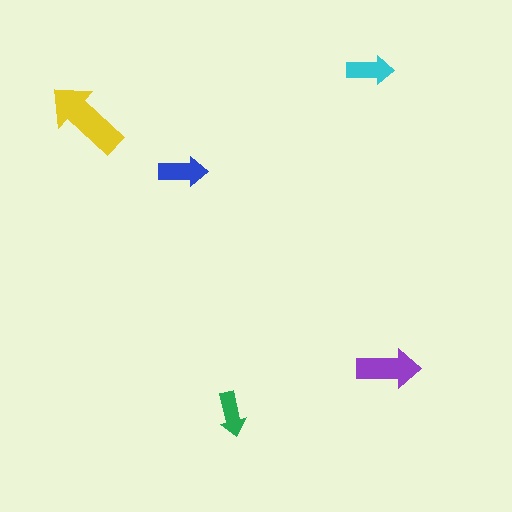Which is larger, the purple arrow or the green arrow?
The purple one.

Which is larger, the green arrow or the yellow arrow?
The yellow one.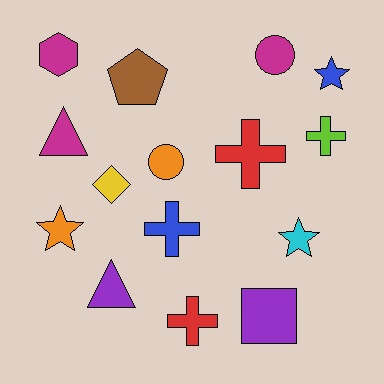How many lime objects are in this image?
There is 1 lime object.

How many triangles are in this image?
There are 2 triangles.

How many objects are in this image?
There are 15 objects.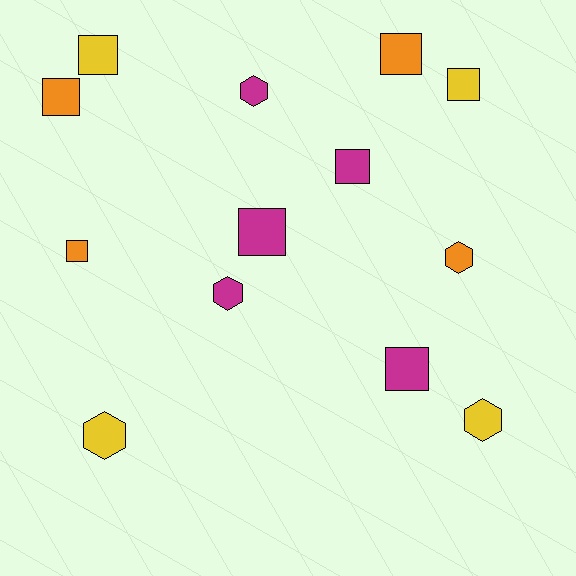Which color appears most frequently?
Magenta, with 5 objects.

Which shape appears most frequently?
Square, with 8 objects.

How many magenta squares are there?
There are 3 magenta squares.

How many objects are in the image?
There are 13 objects.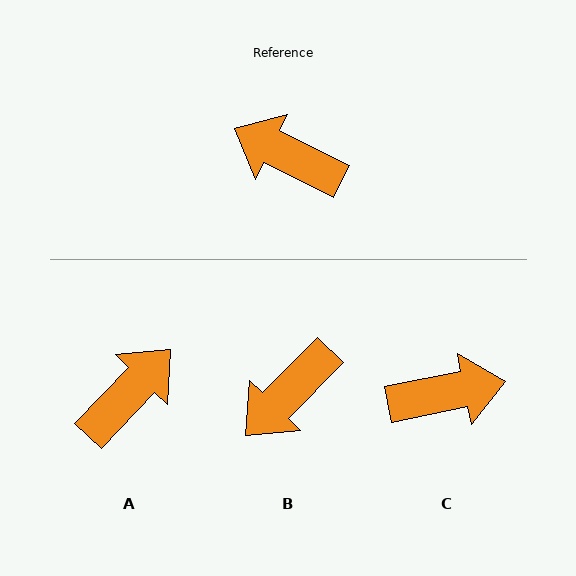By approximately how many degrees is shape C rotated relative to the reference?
Approximately 143 degrees clockwise.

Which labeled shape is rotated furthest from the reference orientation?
C, about 143 degrees away.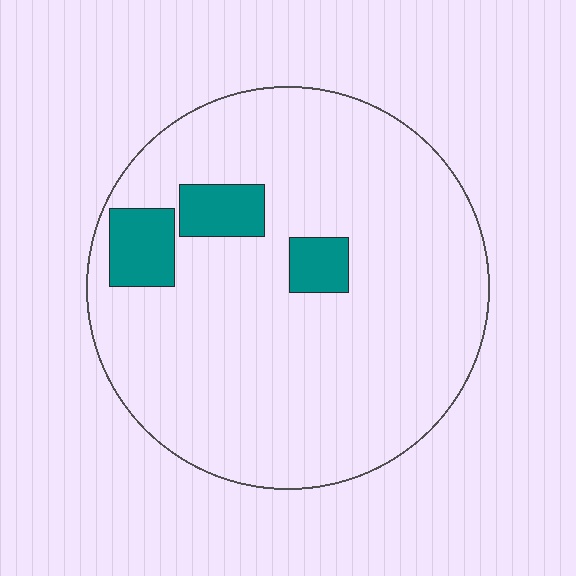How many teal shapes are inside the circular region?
3.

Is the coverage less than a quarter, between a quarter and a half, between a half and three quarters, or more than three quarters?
Less than a quarter.